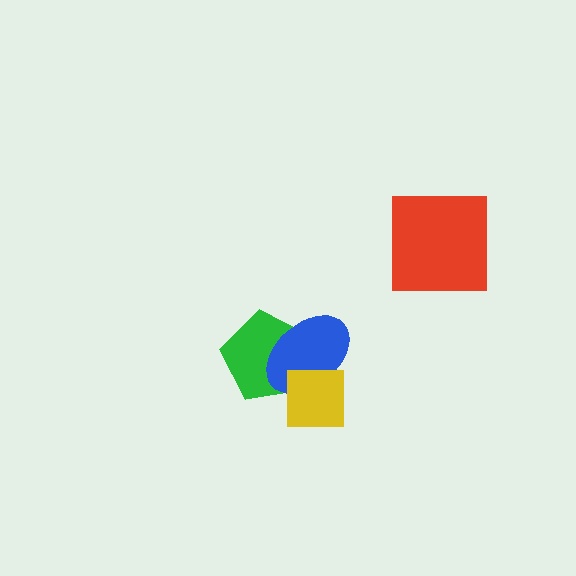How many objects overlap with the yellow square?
2 objects overlap with the yellow square.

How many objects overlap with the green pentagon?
2 objects overlap with the green pentagon.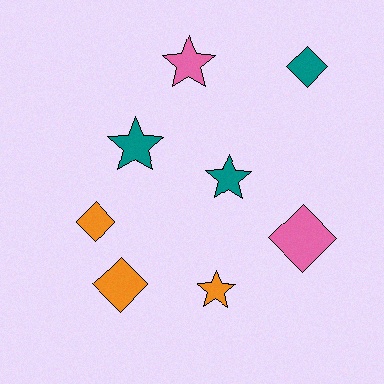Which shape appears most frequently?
Diamond, with 4 objects.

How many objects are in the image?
There are 8 objects.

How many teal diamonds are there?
There is 1 teal diamond.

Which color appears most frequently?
Orange, with 3 objects.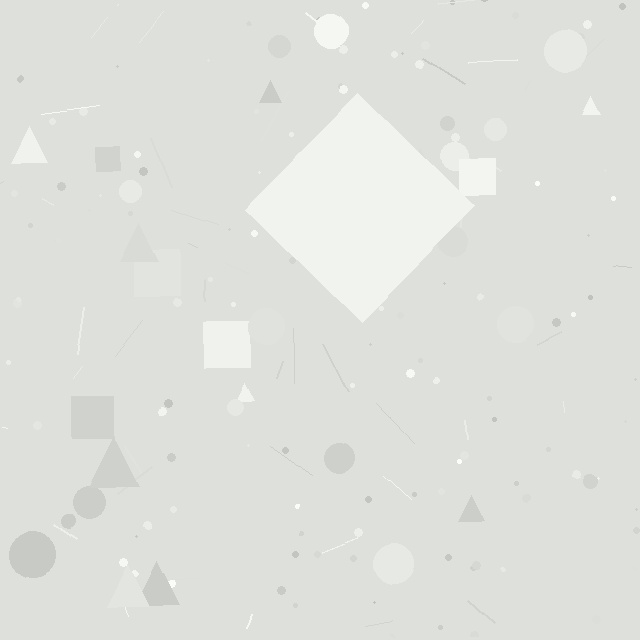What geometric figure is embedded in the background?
A diamond is embedded in the background.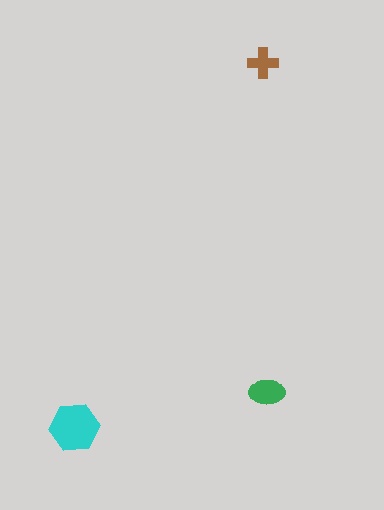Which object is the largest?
The cyan hexagon.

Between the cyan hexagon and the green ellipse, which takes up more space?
The cyan hexagon.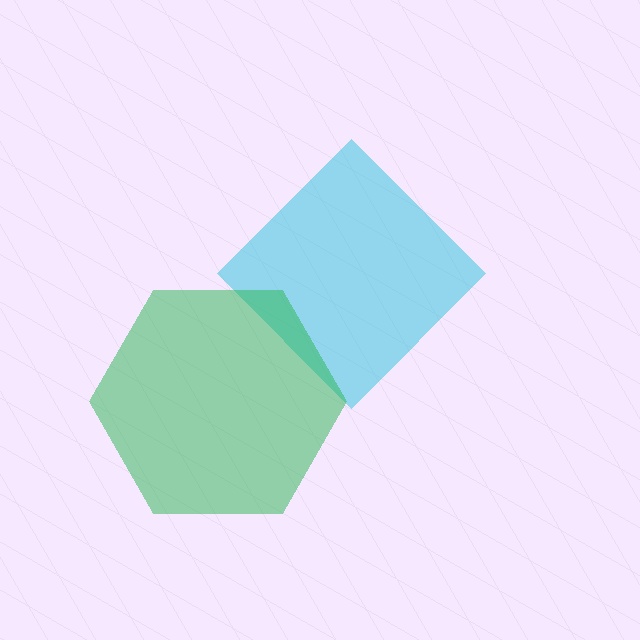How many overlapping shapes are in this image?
There are 2 overlapping shapes in the image.